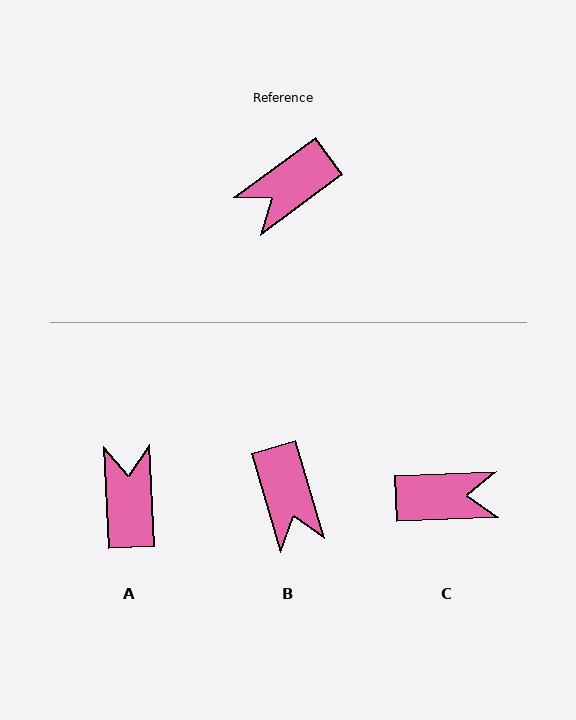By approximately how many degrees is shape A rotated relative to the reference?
Approximately 123 degrees clockwise.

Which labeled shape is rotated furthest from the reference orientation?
C, about 146 degrees away.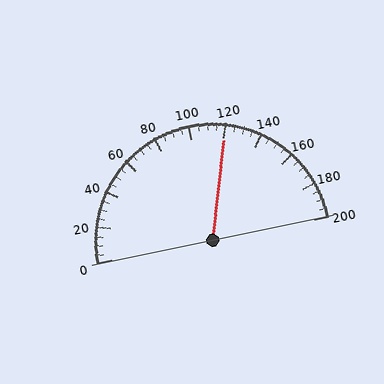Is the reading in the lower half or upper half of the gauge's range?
The reading is in the upper half of the range (0 to 200).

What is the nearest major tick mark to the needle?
The nearest major tick mark is 120.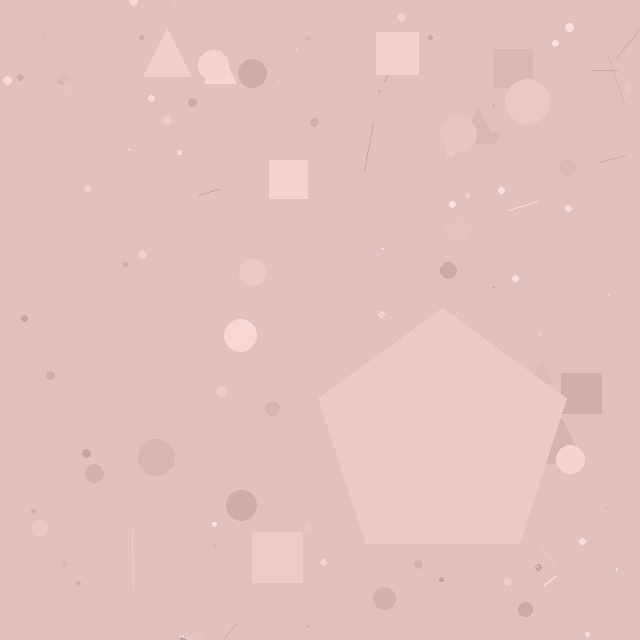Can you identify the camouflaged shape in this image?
The camouflaged shape is a pentagon.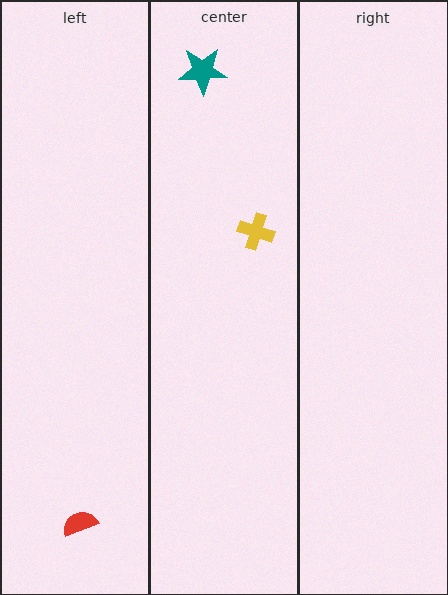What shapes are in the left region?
The red semicircle.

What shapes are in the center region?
The teal star, the yellow cross.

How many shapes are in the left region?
1.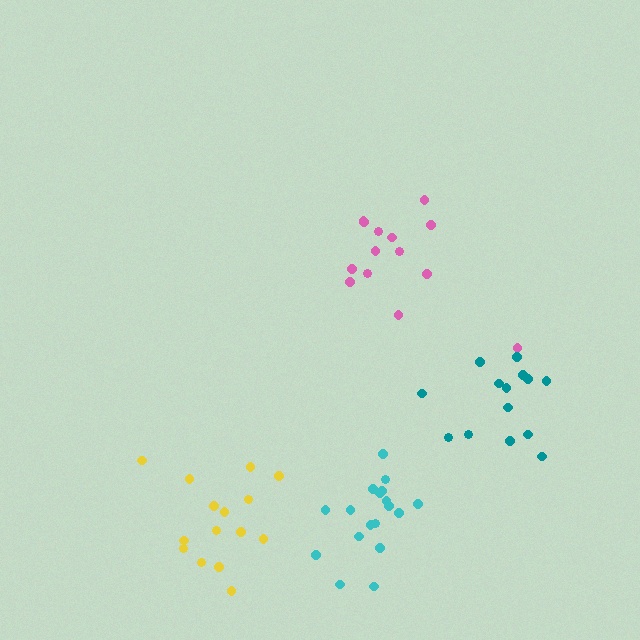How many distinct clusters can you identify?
There are 4 distinct clusters.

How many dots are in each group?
Group 1: 14 dots, Group 2: 15 dots, Group 3: 14 dots, Group 4: 18 dots (61 total).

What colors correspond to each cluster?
The clusters are colored: pink, yellow, teal, cyan.